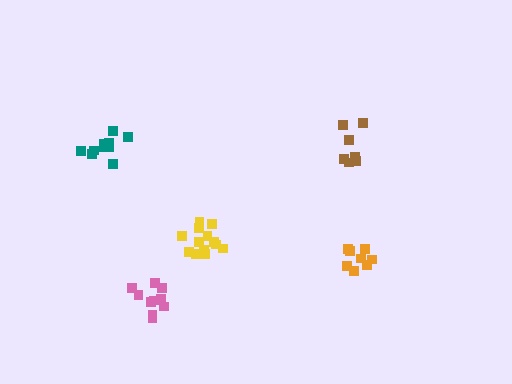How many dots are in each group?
Group 1: 10 dots, Group 2: 13 dots, Group 3: 7 dots, Group 4: 8 dots, Group 5: 11 dots (49 total).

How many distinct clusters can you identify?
There are 5 distinct clusters.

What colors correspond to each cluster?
The clusters are colored: teal, yellow, brown, orange, pink.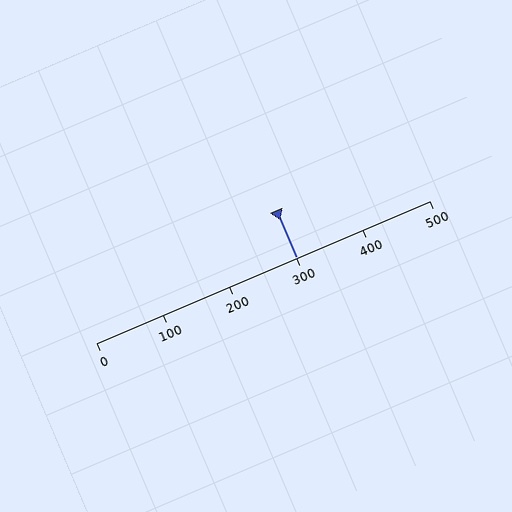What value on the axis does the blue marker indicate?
The marker indicates approximately 300.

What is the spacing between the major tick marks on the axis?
The major ticks are spaced 100 apart.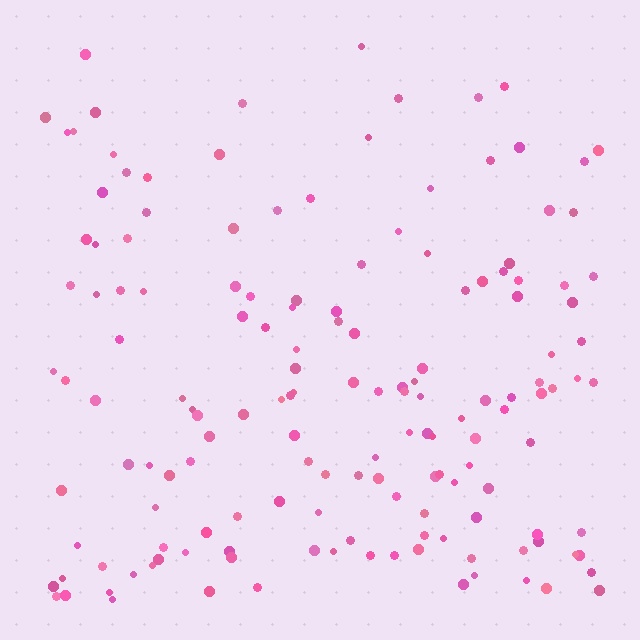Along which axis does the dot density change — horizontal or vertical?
Vertical.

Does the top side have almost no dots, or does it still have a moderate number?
Still a moderate number, just noticeably fewer than the bottom.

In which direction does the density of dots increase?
From top to bottom, with the bottom side densest.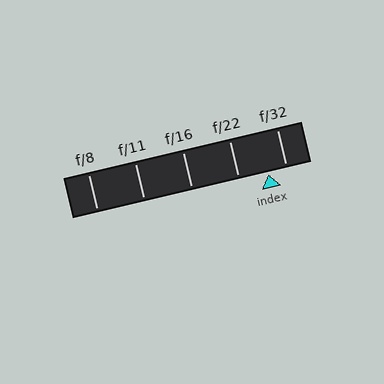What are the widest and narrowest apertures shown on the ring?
The widest aperture shown is f/8 and the narrowest is f/32.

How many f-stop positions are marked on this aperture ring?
There are 5 f-stop positions marked.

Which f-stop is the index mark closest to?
The index mark is closest to f/32.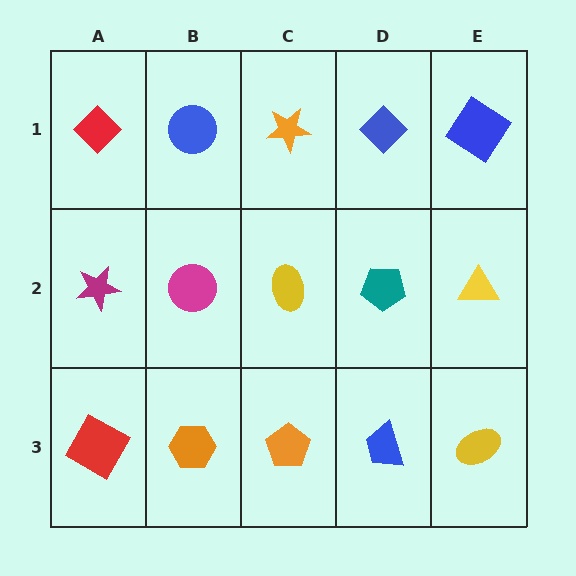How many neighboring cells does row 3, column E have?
2.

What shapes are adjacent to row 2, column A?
A red diamond (row 1, column A), a red square (row 3, column A), a magenta circle (row 2, column B).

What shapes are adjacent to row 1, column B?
A magenta circle (row 2, column B), a red diamond (row 1, column A), an orange star (row 1, column C).